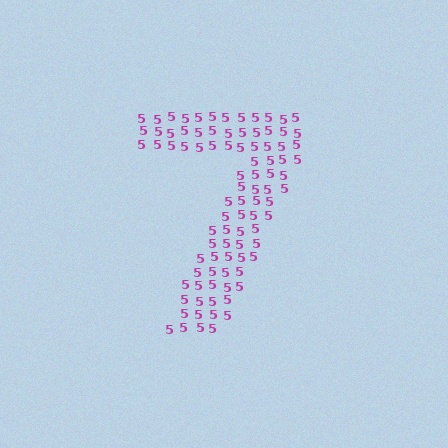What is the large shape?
The large shape is the digit 7.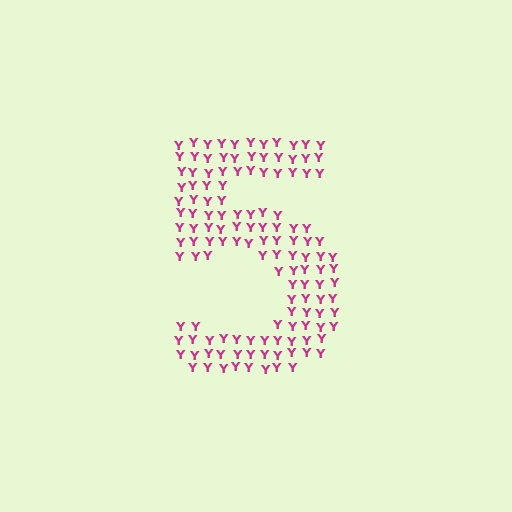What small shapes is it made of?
It is made of small letter Y's.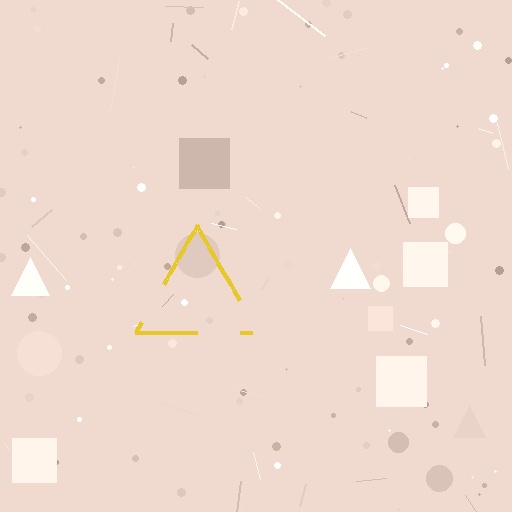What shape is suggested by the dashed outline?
The dashed outline suggests a triangle.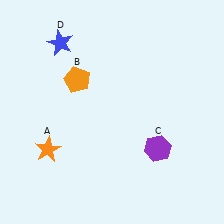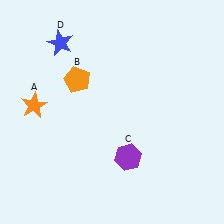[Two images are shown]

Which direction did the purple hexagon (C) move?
The purple hexagon (C) moved left.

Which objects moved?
The objects that moved are: the orange star (A), the purple hexagon (C).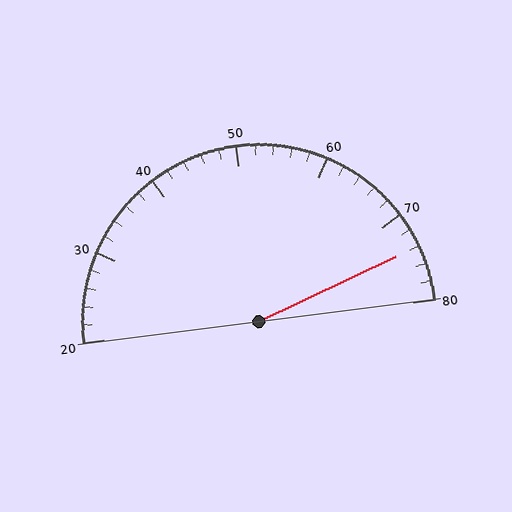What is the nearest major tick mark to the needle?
The nearest major tick mark is 70.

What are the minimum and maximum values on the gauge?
The gauge ranges from 20 to 80.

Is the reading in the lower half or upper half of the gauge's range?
The reading is in the upper half of the range (20 to 80).